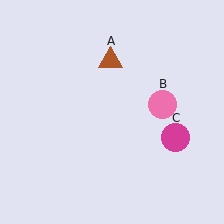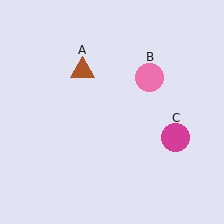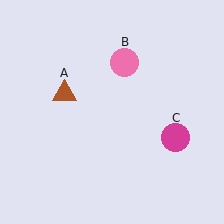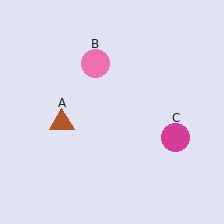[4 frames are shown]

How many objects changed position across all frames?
2 objects changed position: brown triangle (object A), pink circle (object B).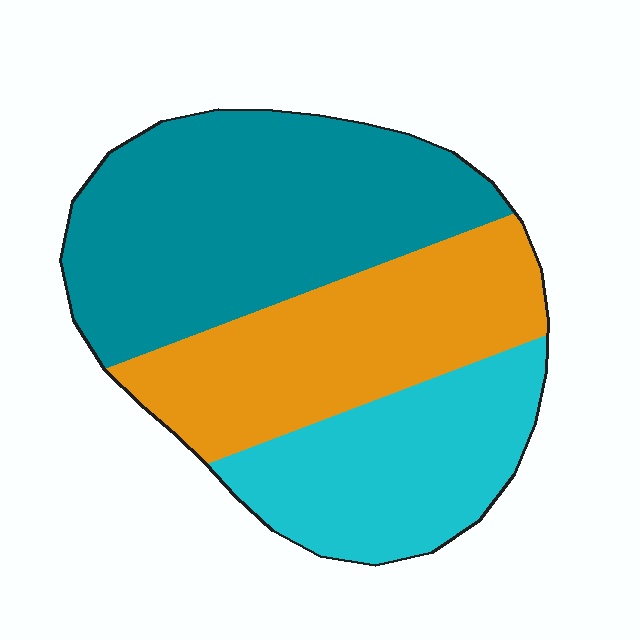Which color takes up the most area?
Teal, at roughly 45%.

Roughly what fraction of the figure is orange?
Orange takes up about one third (1/3) of the figure.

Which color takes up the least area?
Cyan, at roughly 25%.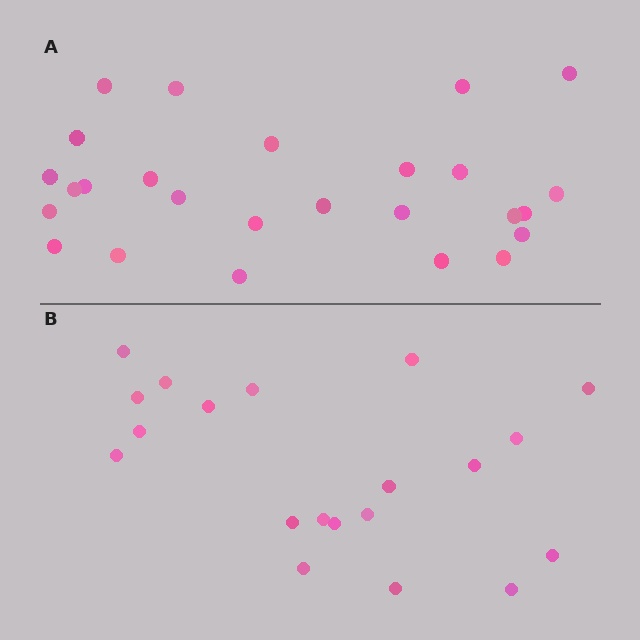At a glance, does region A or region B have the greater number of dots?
Region A (the top region) has more dots.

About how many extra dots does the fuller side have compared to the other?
Region A has about 6 more dots than region B.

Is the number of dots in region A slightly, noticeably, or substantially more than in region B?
Region A has noticeably more, but not dramatically so. The ratio is roughly 1.3 to 1.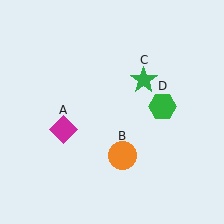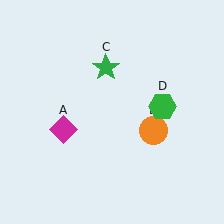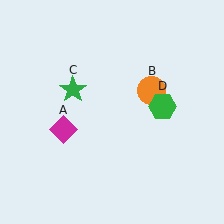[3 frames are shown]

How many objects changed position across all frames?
2 objects changed position: orange circle (object B), green star (object C).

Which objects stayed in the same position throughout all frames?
Magenta diamond (object A) and green hexagon (object D) remained stationary.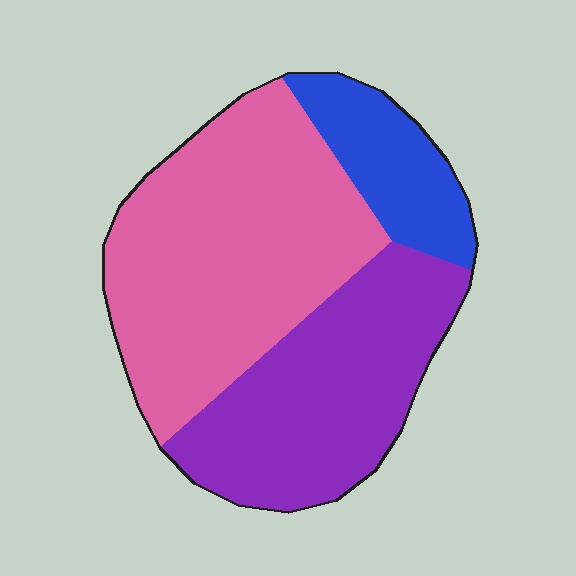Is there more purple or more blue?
Purple.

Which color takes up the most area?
Pink, at roughly 50%.